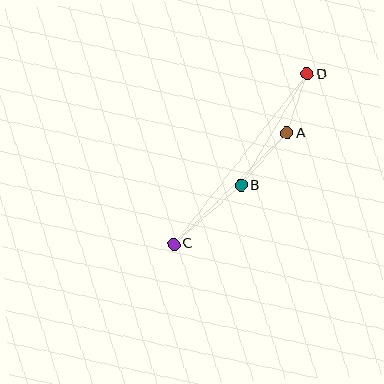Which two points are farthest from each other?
Points C and D are farthest from each other.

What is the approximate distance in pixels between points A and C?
The distance between A and C is approximately 159 pixels.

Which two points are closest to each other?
Points A and D are closest to each other.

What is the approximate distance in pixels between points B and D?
The distance between B and D is approximately 130 pixels.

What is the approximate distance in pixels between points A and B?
The distance between A and B is approximately 70 pixels.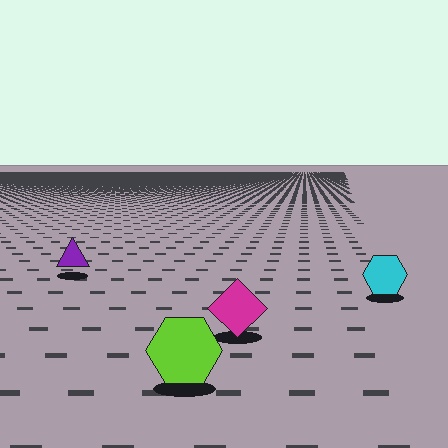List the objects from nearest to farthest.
From nearest to farthest: the lime hexagon, the magenta diamond, the cyan hexagon, the purple triangle.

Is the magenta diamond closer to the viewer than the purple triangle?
Yes. The magenta diamond is closer — you can tell from the texture gradient: the ground texture is coarser near it.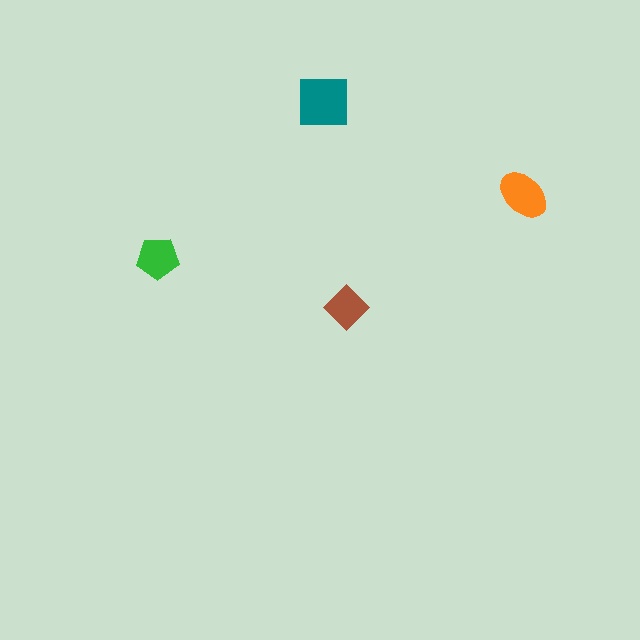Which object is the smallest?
The brown diamond.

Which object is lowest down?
The brown diamond is bottommost.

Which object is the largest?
The teal square.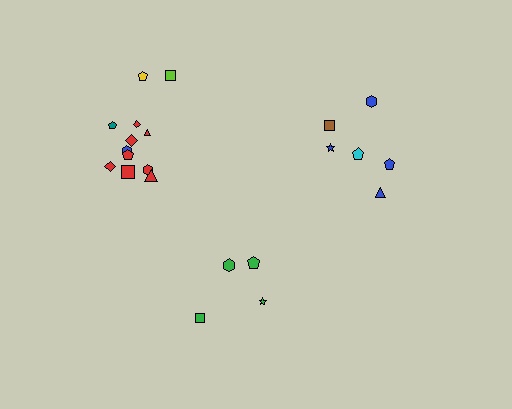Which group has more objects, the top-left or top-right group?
The top-left group.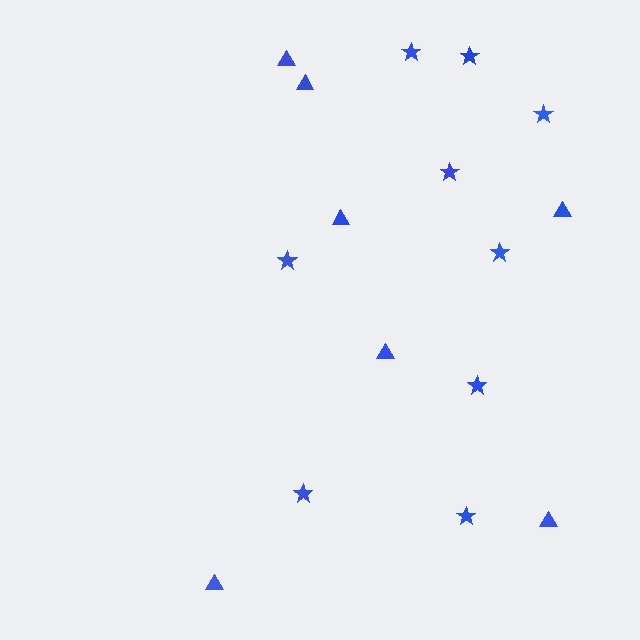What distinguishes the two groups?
There are 2 groups: one group of stars (9) and one group of triangles (7).